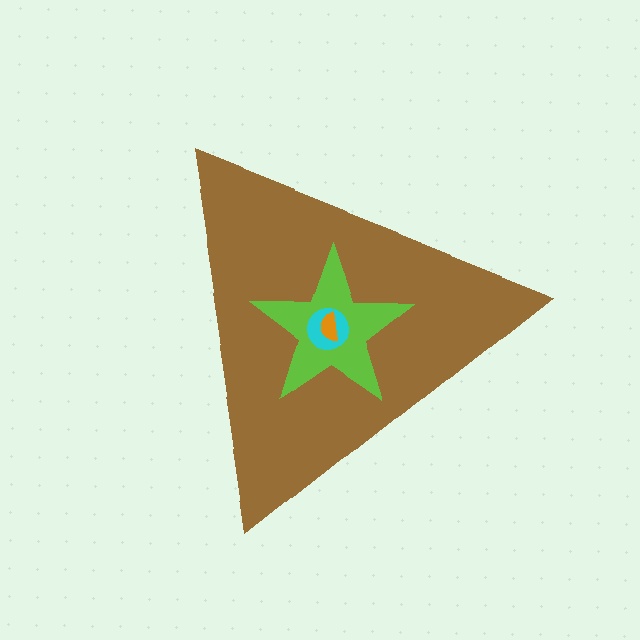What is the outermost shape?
The brown triangle.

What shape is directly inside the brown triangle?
The lime star.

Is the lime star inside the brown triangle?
Yes.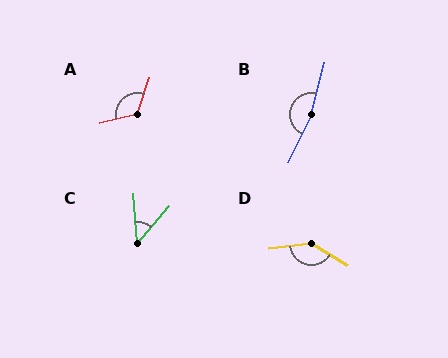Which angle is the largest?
B, at approximately 169 degrees.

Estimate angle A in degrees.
Approximately 122 degrees.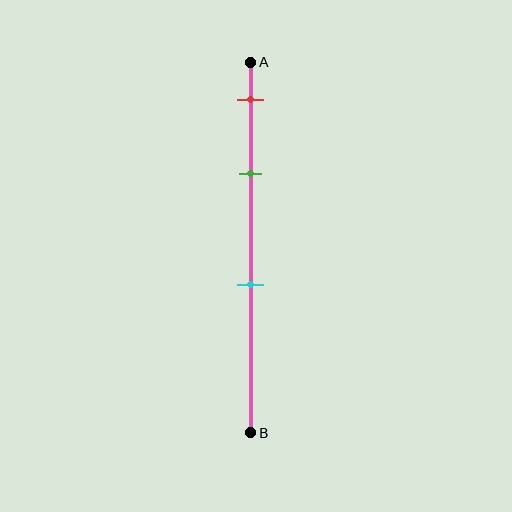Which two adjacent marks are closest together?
The red and green marks are the closest adjacent pair.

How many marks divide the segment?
There are 3 marks dividing the segment.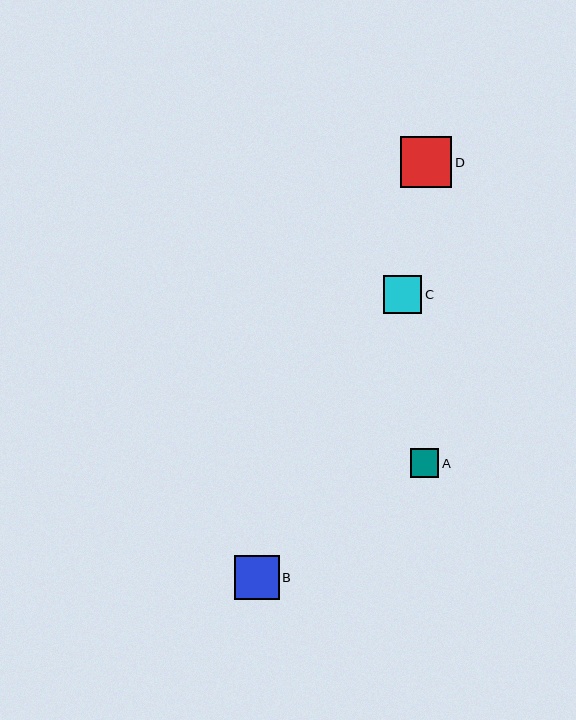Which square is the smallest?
Square A is the smallest with a size of approximately 29 pixels.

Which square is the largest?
Square D is the largest with a size of approximately 51 pixels.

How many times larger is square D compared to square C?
Square D is approximately 1.4 times the size of square C.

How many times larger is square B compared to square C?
Square B is approximately 1.2 times the size of square C.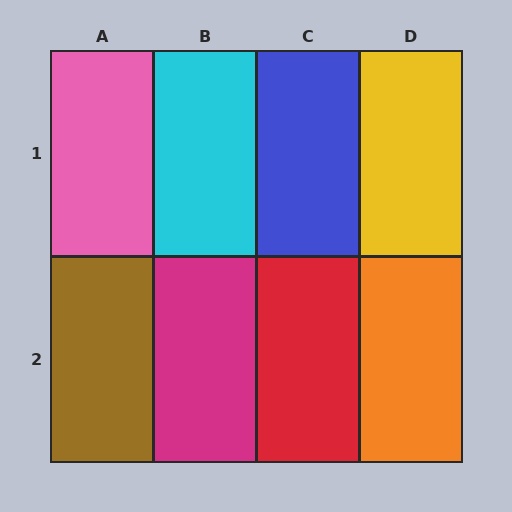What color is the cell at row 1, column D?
Yellow.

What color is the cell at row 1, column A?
Pink.